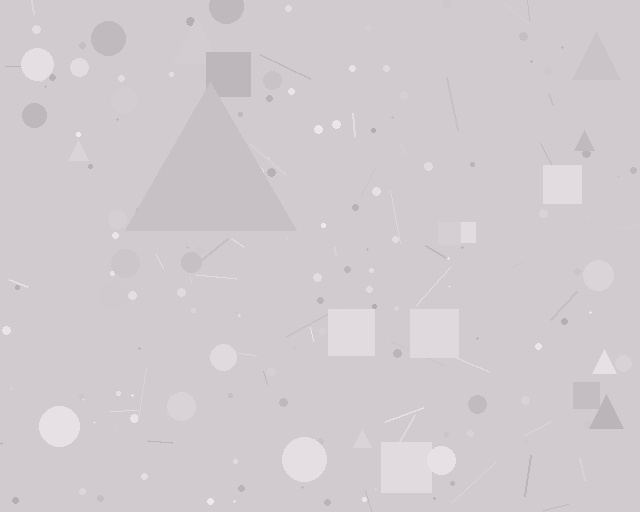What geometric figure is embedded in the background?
A triangle is embedded in the background.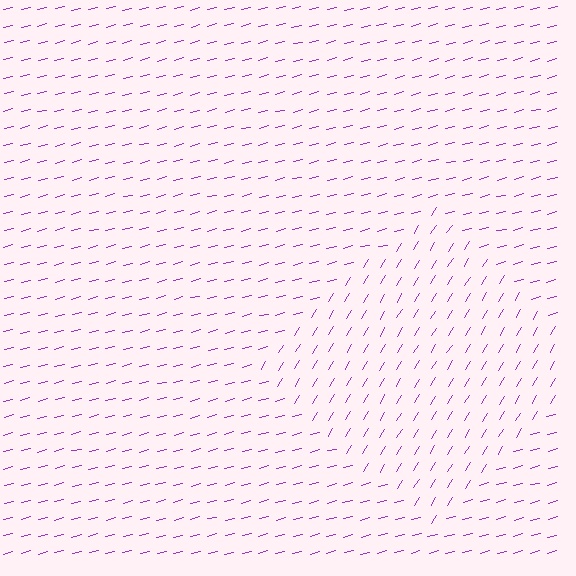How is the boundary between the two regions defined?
The boundary is defined purely by a change in line orientation (approximately 45 degrees difference). All lines are the same color and thickness.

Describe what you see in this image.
The image is filled with small purple line segments. A diamond region in the image has lines oriented differently from the surrounding lines, creating a visible texture boundary.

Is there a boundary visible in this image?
Yes, there is a texture boundary formed by a change in line orientation.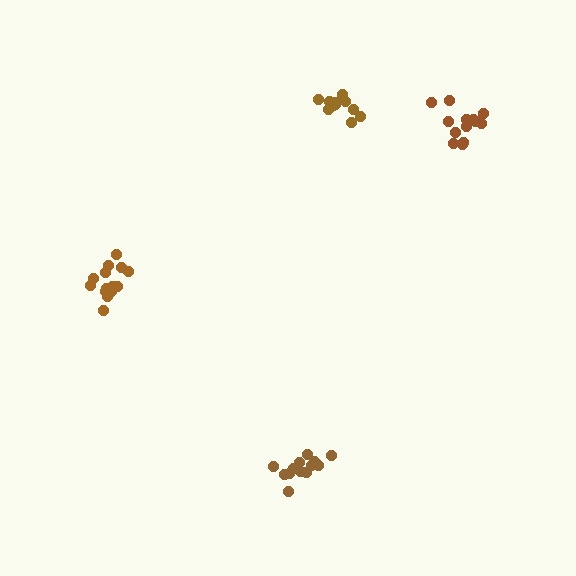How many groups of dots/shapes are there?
There are 4 groups.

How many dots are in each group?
Group 1: 15 dots, Group 2: 14 dots, Group 3: 11 dots, Group 4: 15 dots (55 total).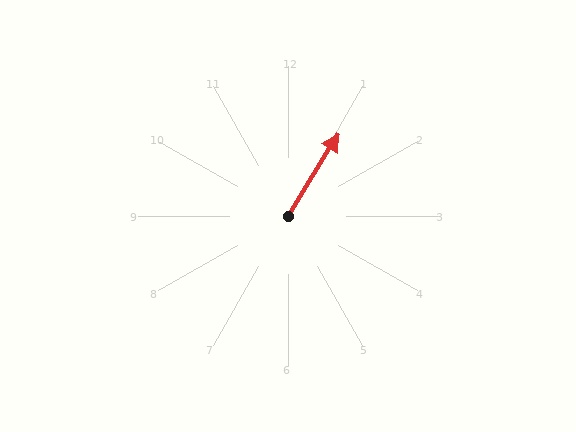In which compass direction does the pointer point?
Northeast.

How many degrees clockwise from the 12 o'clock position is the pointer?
Approximately 31 degrees.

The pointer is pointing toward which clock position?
Roughly 1 o'clock.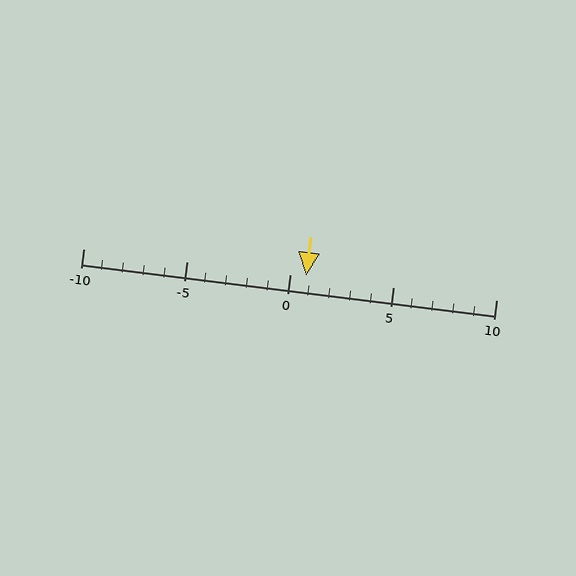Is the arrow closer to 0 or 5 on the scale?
The arrow is closer to 0.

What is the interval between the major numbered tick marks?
The major tick marks are spaced 5 units apart.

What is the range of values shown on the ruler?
The ruler shows values from -10 to 10.